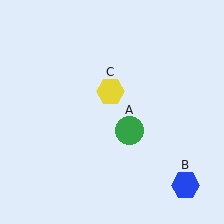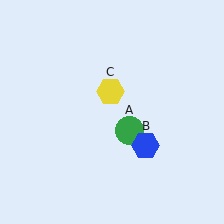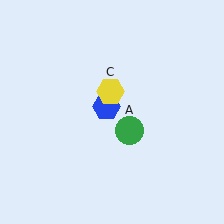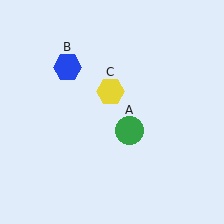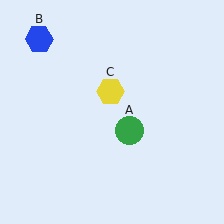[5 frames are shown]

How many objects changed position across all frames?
1 object changed position: blue hexagon (object B).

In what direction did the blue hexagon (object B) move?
The blue hexagon (object B) moved up and to the left.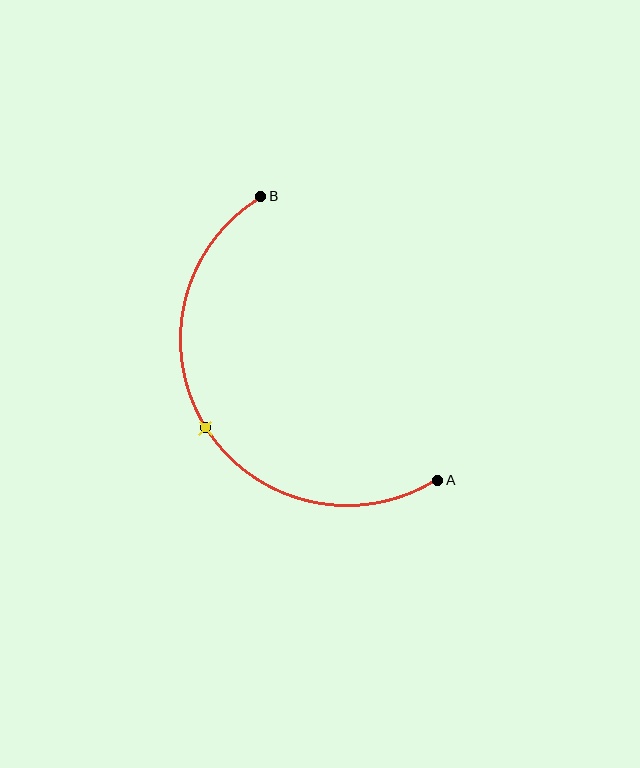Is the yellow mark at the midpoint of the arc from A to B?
Yes. The yellow mark lies on the arc at equal arc-length from both A and B — it is the arc midpoint.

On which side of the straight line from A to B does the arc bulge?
The arc bulges to the left of the straight line connecting A and B.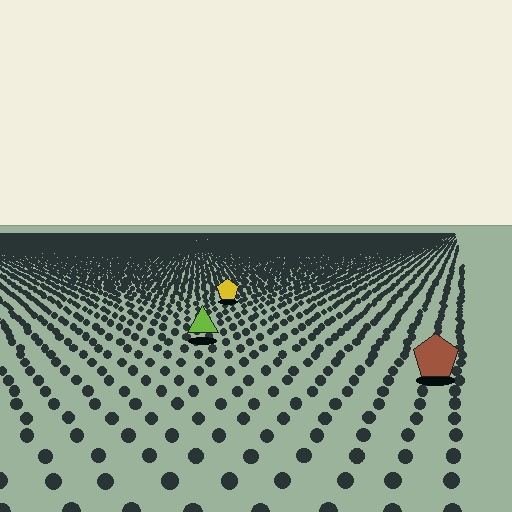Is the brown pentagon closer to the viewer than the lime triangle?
Yes. The brown pentagon is closer — you can tell from the texture gradient: the ground texture is coarser near it.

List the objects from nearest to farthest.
From nearest to farthest: the brown pentagon, the lime triangle, the yellow pentagon.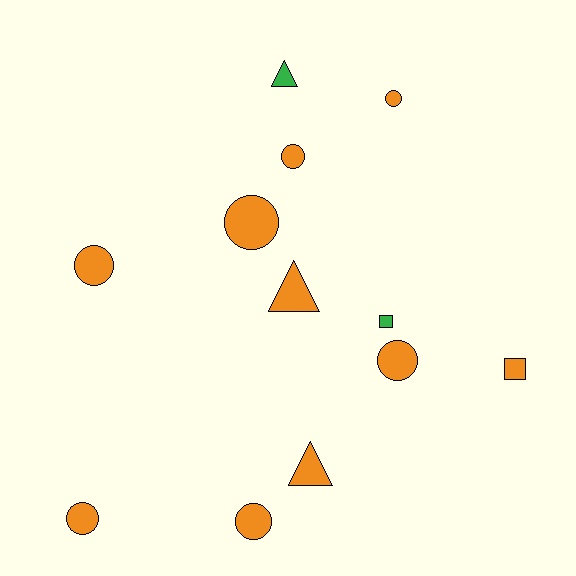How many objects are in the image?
There are 12 objects.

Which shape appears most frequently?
Circle, with 7 objects.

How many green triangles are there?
There is 1 green triangle.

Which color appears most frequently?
Orange, with 10 objects.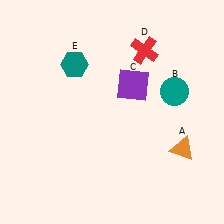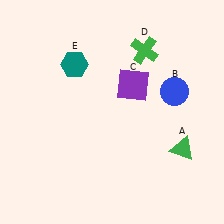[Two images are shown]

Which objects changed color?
A changed from orange to green. B changed from teal to blue. D changed from red to green.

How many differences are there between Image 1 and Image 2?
There are 3 differences between the two images.